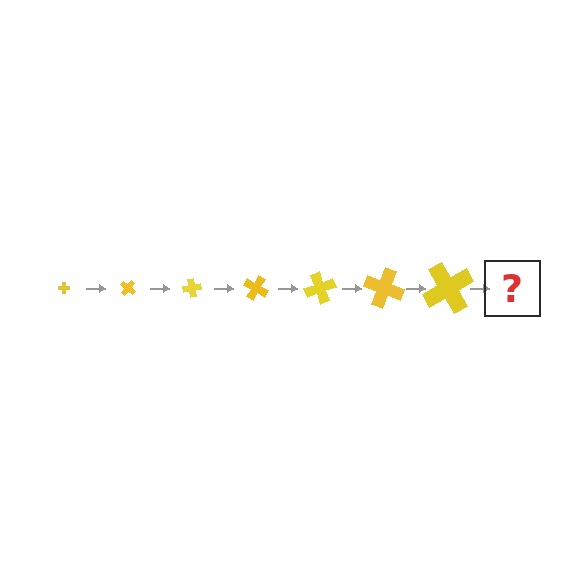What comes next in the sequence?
The next element should be a cross, larger than the previous one and rotated 280 degrees from the start.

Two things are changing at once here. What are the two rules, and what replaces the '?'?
The two rules are that the cross grows larger each step and it rotates 40 degrees each step. The '?' should be a cross, larger than the previous one and rotated 280 degrees from the start.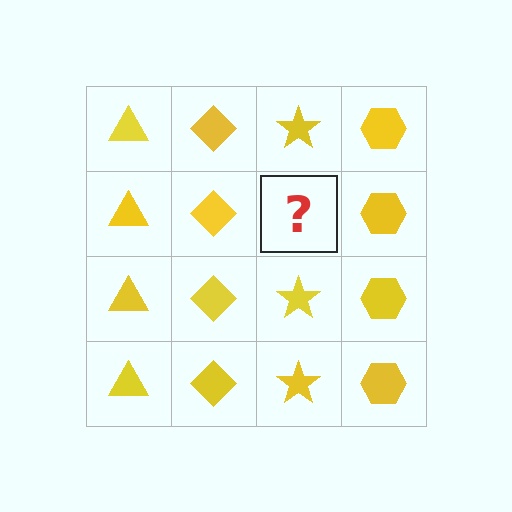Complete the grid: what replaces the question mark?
The question mark should be replaced with a yellow star.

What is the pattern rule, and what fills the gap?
The rule is that each column has a consistent shape. The gap should be filled with a yellow star.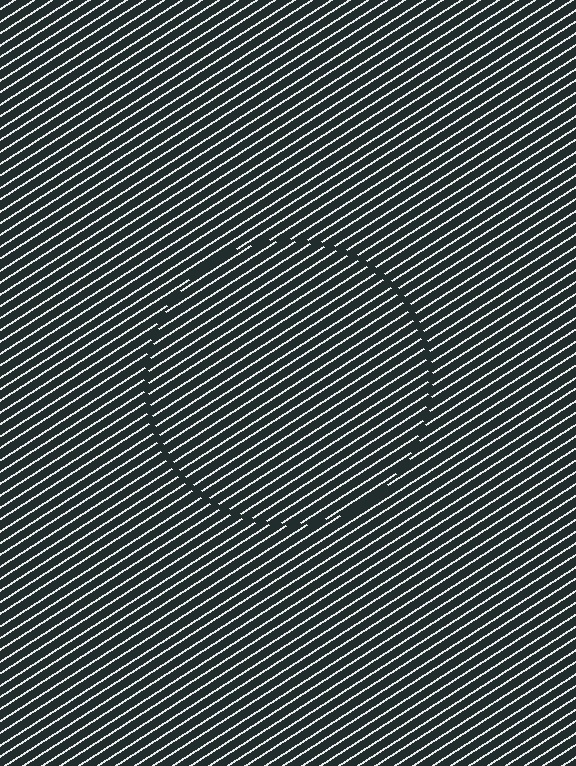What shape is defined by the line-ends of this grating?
An illusory circle. The interior of the shape contains the same grating, shifted by half a period — the contour is defined by the phase discontinuity where line-ends from the inner and outer gratings abut.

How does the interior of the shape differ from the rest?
The interior of the shape contains the same grating, shifted by half a period — the contour is defined by the phase discontinuity where line-ends from the inner and outer gratings abut.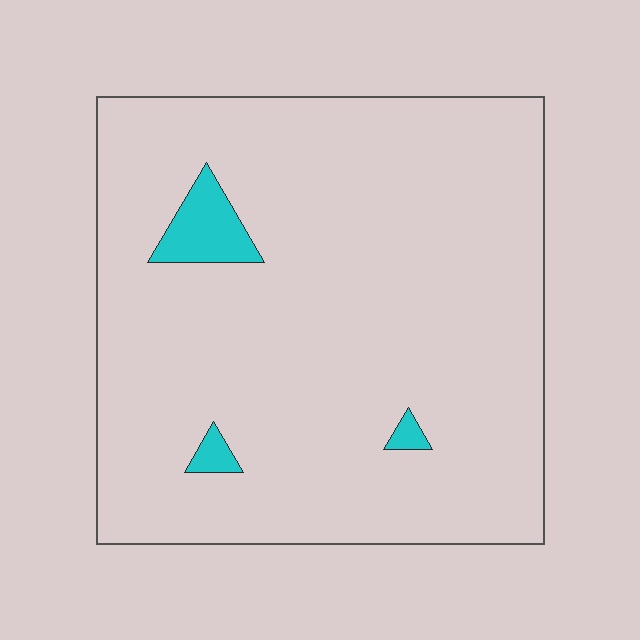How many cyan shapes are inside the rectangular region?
3.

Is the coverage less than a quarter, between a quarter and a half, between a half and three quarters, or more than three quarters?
Less than a quarter.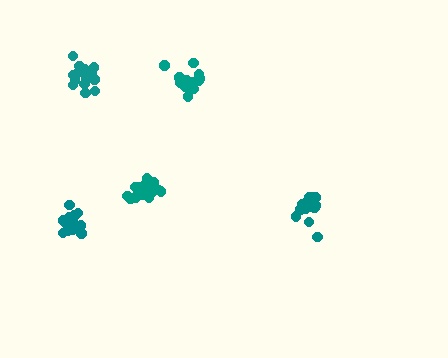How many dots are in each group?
Group 1: 15 dots, Group 2: 20 dots, Group 3: 18 dots, Group 4: 15 dots, Group 5: 17 dots (85 total).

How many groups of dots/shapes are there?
There are 5 groups.